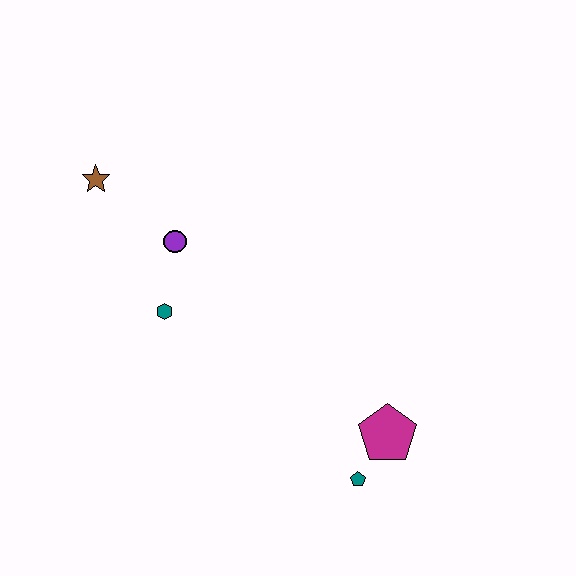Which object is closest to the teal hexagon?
The purple circle is closest to the teal hexagon.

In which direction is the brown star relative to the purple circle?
The brown star is to the left of the purple circle.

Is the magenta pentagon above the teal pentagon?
Yes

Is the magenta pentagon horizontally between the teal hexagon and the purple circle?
No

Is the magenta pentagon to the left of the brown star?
No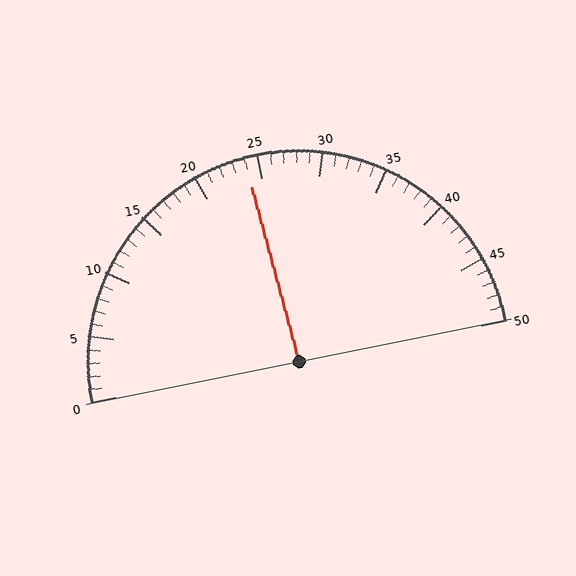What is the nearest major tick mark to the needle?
The nearest major tick mark is 25.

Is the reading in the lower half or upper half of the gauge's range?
The reading is in the lower half of the range (0 to 50).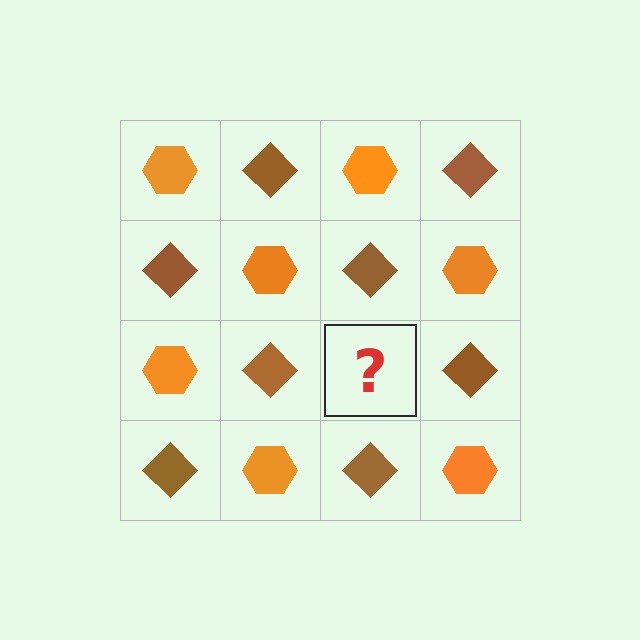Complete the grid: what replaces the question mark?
The question mark should be replaced with an orange hexagon.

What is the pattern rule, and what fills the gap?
The rule is that it alternates orange hexagon and brown diamond in a checkerboard pattern. The gap should be filled with an orange hexagon.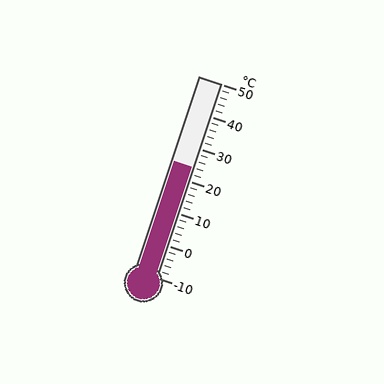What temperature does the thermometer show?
The thermometer shows approximately 24°C.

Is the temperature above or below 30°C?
The temperature is below 30°C.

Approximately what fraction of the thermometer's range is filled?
The thermometer is filled to approximately 55% of its range.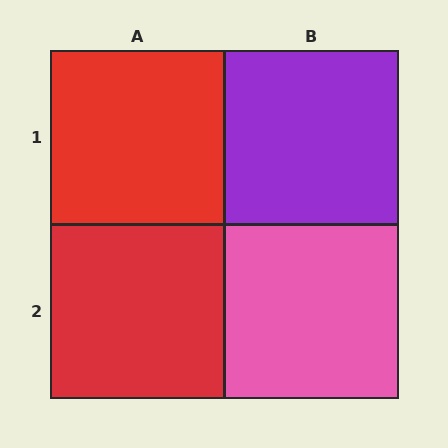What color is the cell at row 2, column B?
Pink.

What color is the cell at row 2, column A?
Red.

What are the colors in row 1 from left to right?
Red, purple.